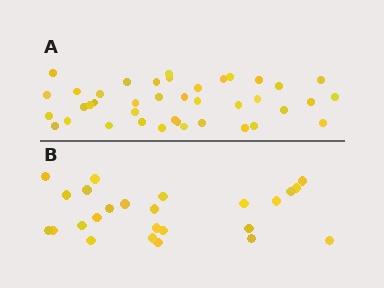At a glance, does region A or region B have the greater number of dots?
Region A (the top region) has more dots.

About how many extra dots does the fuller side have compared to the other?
Region A has approximately 15 more dots than region B.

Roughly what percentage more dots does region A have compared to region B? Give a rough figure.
About 60% more.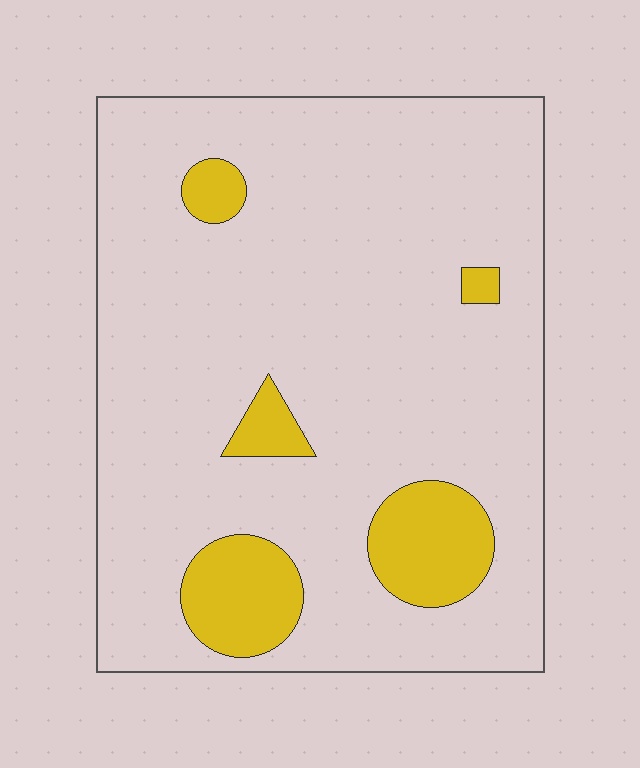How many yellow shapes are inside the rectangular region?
5.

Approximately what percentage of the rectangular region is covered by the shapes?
Approximately 15%.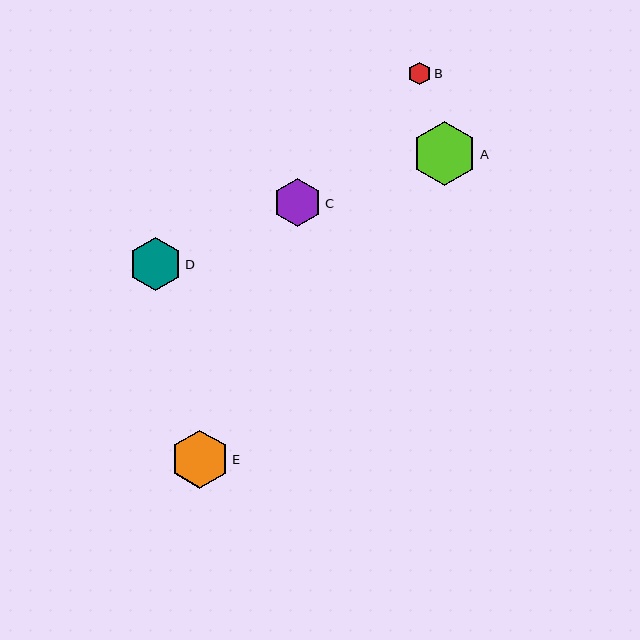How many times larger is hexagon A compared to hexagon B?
Hexagon A is approximately 2.8 times the size of hexagon B.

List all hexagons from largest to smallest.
From largest to smallest: A, E, D, C, B.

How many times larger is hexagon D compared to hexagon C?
Hexagon D is approximately 1.1 times the size of hexagon C.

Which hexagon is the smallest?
Hexagon B is the smallest with a size of approximately 23 pixels.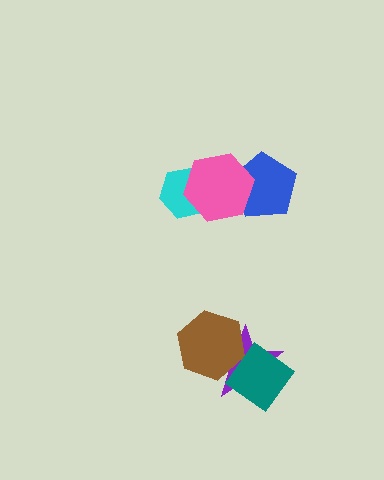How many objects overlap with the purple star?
2 objects overlap with the purple star.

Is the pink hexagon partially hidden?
No, no other shape covers it.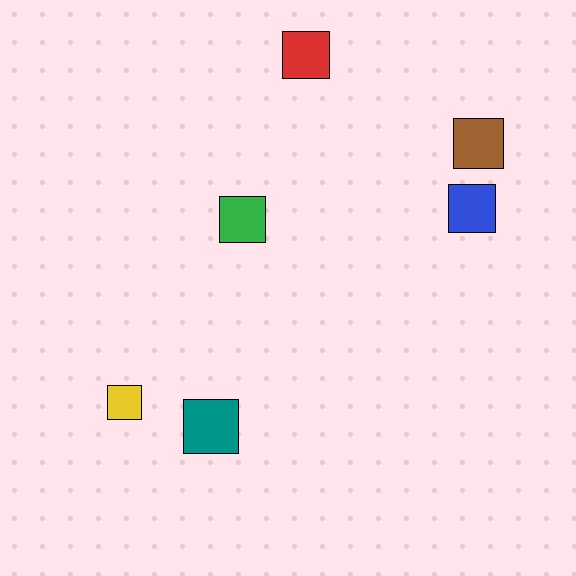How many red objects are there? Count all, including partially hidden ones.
There is 1 red object.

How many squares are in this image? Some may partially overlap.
There are 6 squares.